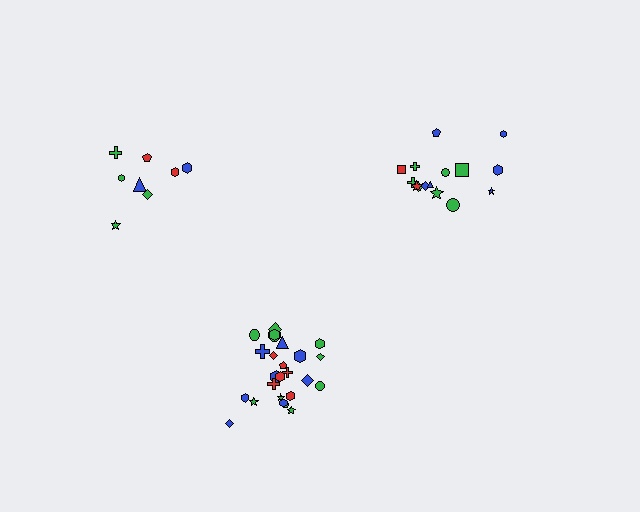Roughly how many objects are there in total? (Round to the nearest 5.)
Roughly 50 objects in total.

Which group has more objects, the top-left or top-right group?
The top-right group.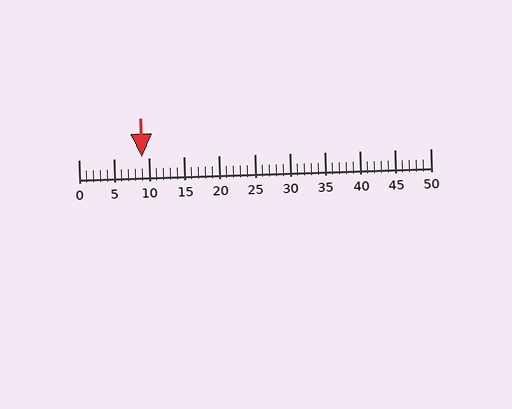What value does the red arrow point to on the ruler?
The red arrow points to approximately 9.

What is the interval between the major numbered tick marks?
The major tick marks are spaced 5 units apart.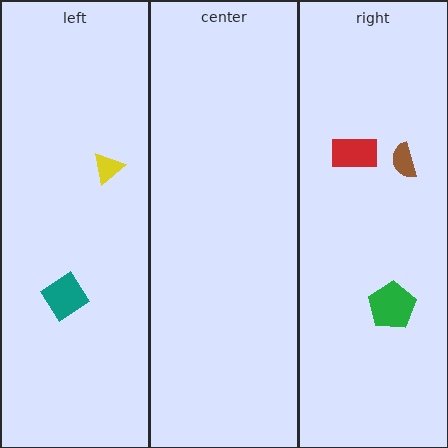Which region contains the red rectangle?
The right region.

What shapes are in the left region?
The teal diamond, the yellow triangle.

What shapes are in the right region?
The red rectangle, the green pentagon, the brown semicircle.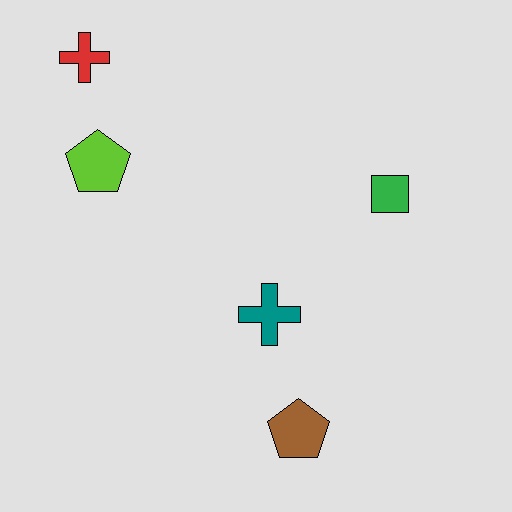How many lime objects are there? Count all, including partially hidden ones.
There is 1 lime object.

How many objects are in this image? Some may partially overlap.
There are 5 objects.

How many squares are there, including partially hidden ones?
There is 1 square.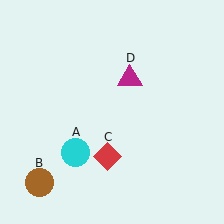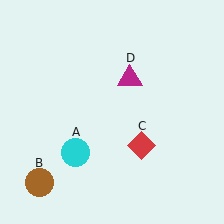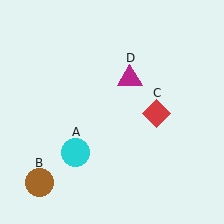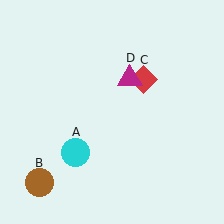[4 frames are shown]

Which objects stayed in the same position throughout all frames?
Cyan circle (object A) and brown circle (object B) and magenta triangle (object D) remained stationary.